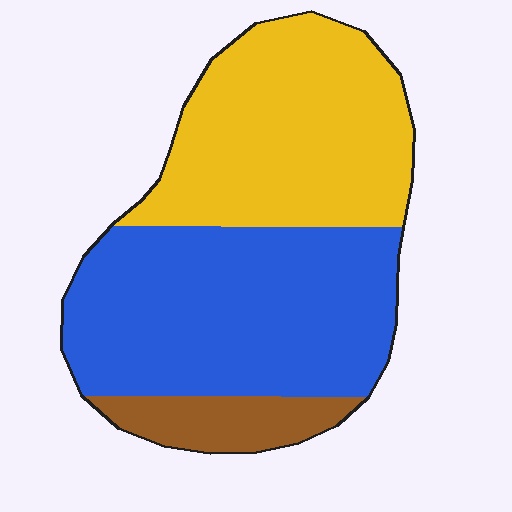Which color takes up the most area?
Blue, at roughly 50%.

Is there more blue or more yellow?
Blue.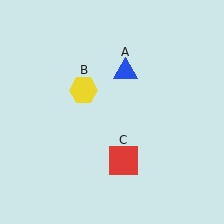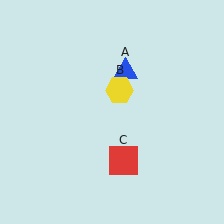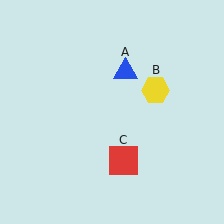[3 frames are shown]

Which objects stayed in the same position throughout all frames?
Blue triangle (object A) and red square (object C) remained stationary.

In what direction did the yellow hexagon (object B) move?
The yellow hexagon (object B) moved right.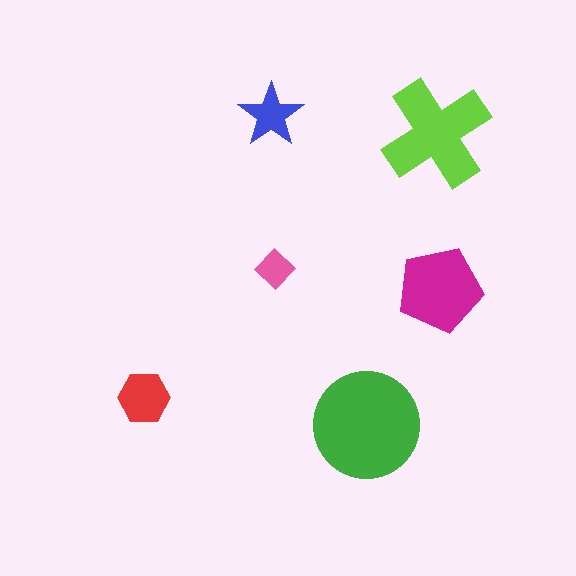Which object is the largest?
The green circle.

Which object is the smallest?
The pink diamond.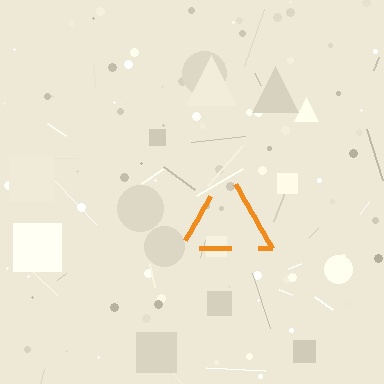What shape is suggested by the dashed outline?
The dashed outline suggests a triangle.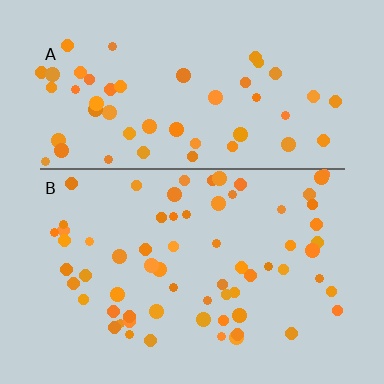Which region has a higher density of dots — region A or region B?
B (the bottom).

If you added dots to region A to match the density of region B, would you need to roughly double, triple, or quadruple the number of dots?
Approximately double.